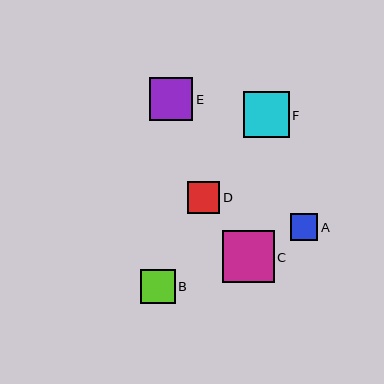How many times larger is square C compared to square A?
Square C is approximately 1.9 times the size of square A.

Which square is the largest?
Square C is the largest with a size of approximately 52 pixels.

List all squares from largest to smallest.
From largest to smallest: C, F, E, B, D, A.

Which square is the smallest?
Square A is the smallest with a size of approximately 27 pixels.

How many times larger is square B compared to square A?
Square B is approximately 1.3 times the size of square A.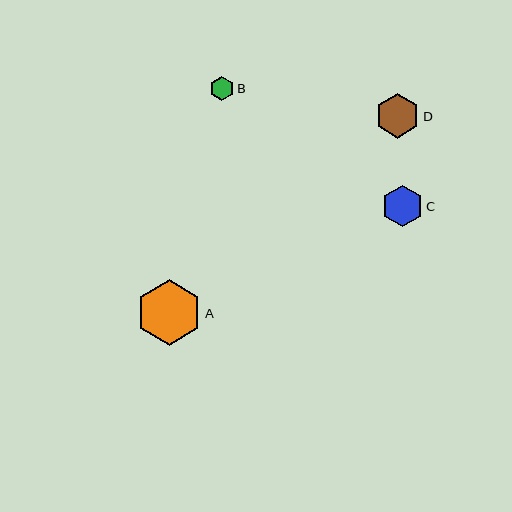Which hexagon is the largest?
Hexagon A is the largest with a size of approximately 66 pixels.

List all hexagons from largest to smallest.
From largest to smallest: A, D, C, B.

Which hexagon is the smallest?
Hexagon B is the smallest with a size of approximately 24 pixels.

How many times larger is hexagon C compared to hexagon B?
Hexagon C is approximately 1.7 times the size of hexagon B.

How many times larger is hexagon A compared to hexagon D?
Hexagon A is approximately 1.5 times the size of hexagon D.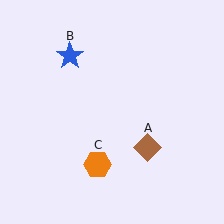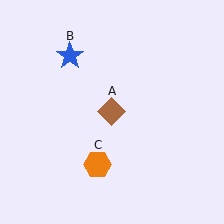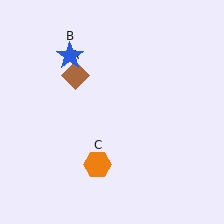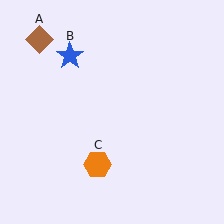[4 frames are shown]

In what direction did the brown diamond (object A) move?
The brown diamond (object A) moved up and to the left.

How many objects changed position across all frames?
1 object changed position: brown diamond (object A).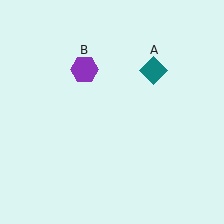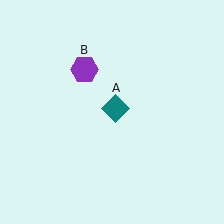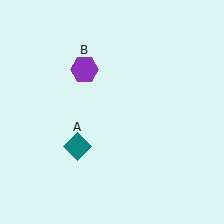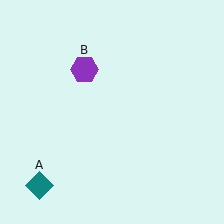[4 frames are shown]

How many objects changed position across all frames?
1 object changed position: teal diamond (object A).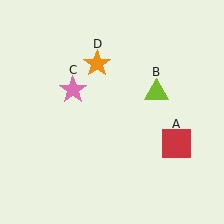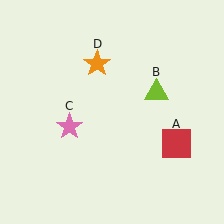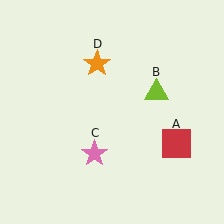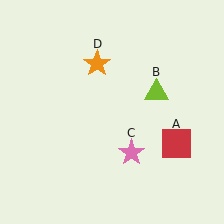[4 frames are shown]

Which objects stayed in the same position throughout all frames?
Red square (object A) and lime triangle (object B) and orange star (object D) remained stationary.